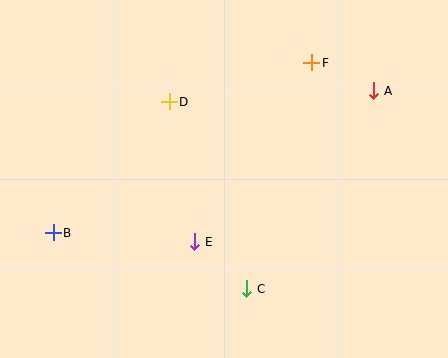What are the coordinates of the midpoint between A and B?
The midpoint between A and B is at (214, 162).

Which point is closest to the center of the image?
Point E at (195, 242) is closest to the center.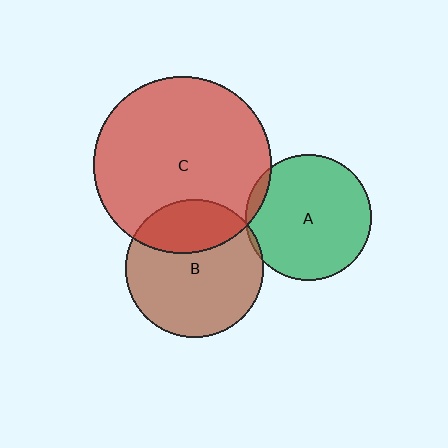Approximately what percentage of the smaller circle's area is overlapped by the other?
Approximately 5%.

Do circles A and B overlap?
Yes.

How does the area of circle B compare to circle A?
Approximately 1.2 times.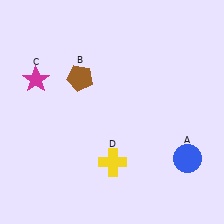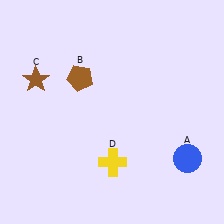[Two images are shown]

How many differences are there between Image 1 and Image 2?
There is 1 difference between the two images.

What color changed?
The star (C) changed from magenta in Image 1 to brown in Image 2.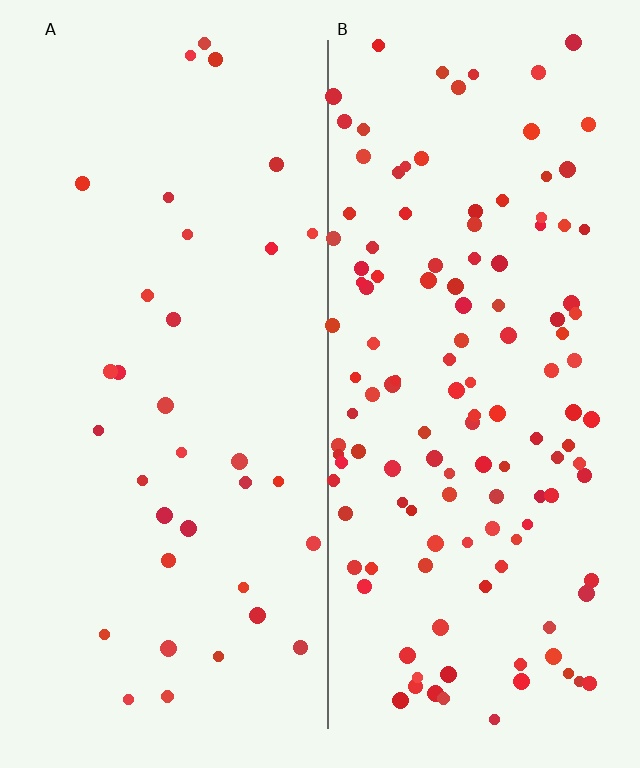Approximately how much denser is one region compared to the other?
Approximately 3.8× — region B over region A.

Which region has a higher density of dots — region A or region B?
B (the right).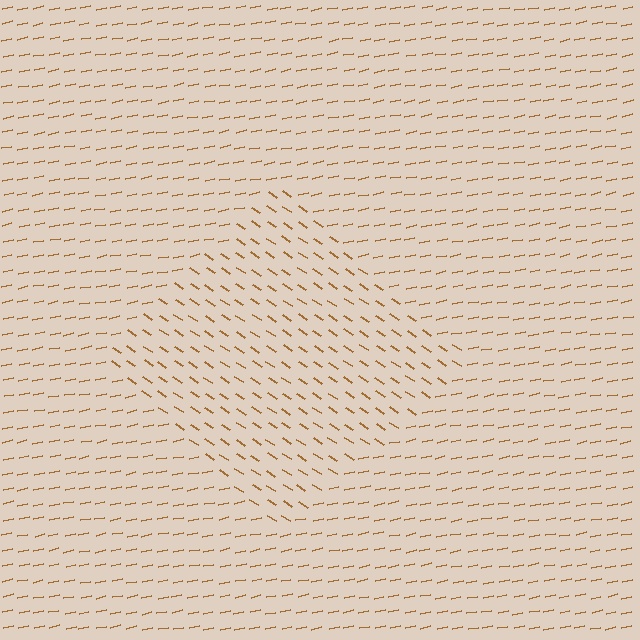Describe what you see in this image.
The image is filled with small brown line segments. A diamond region in the image has lines oriented differently from the surrounding lines, creating a visible texture boundary.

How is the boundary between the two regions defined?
The boundary is defined purely by a change in line orientation (approximately 45 degrees difference). All lines are the same color and thickness.